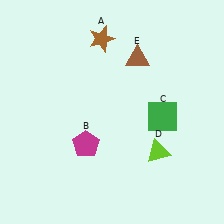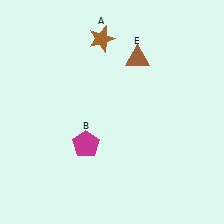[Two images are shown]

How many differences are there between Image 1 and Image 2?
There are 2 differences between the two images.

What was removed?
The lime triangle (D), the green square (C) were removed in Image 2.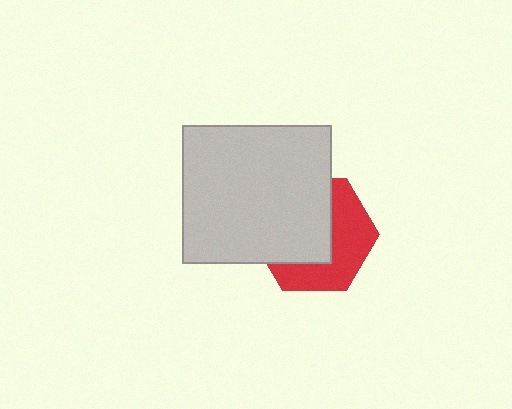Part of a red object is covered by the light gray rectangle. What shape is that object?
It is a hexagon.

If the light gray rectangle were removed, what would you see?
You would see the complete red hexagon.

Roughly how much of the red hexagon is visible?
About half of it is visible (roughly 47%).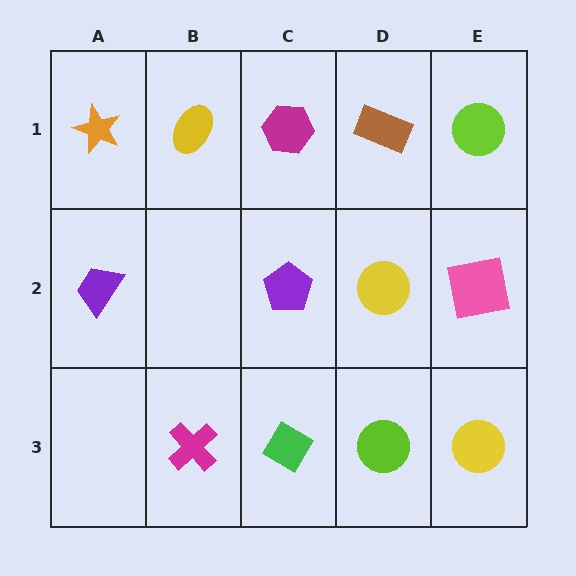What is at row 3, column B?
A magenta cross.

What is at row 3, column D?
A lime circle.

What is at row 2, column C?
A purple pentagon.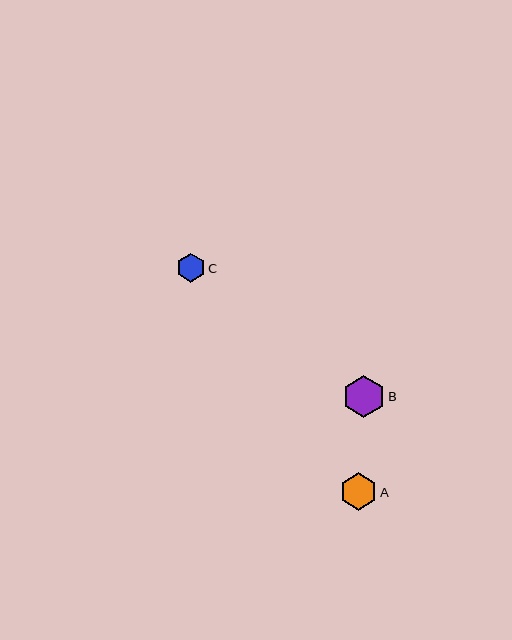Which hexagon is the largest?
Hexagon B is the largest with a size of approximately 42 pixels.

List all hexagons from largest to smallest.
From largest to smallest: B, A, C.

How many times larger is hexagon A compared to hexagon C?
Hexagon A is approximately 1.3 times the size of hexagon C.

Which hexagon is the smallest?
Hexagon C is the smallest with a size of approximately 29 pixels.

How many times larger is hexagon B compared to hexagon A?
Hexagon B is approximately 1.1 times the size of hexagon A.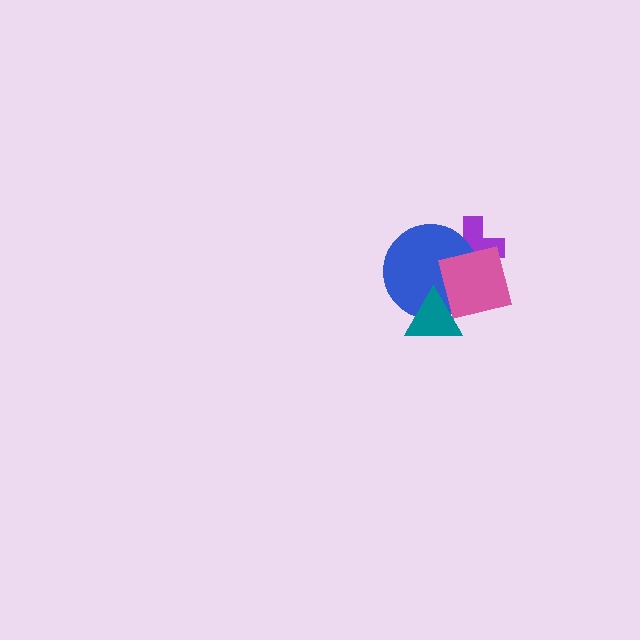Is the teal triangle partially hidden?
No, no other shape covers it.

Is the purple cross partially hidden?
Yes, it is partially covered by another shape.